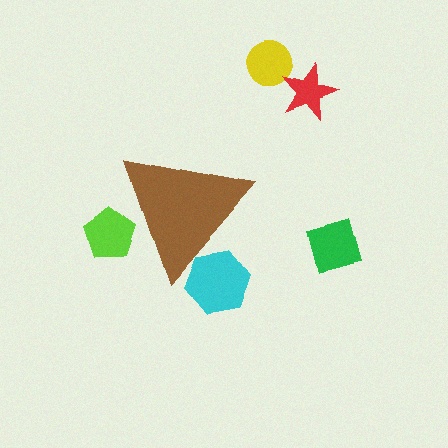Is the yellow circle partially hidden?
No, the yellow circle is fully visible.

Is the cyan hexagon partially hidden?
Yes, the cyan hexagon is partially hidden behind the brown triangle.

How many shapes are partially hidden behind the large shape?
2 shapes are partially hidden.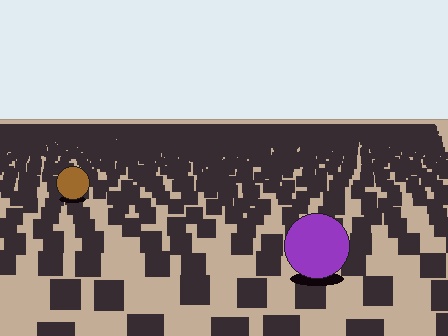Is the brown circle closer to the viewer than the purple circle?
No. The purple circle is closer — you can tell from the texture gradient: the ground texture is coarser near it.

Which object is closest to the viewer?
The purple circle is closest. The texture marks near it are larger and more spread out.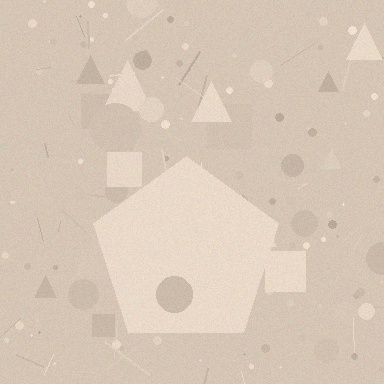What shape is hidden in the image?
A pentagon is hidden in the image.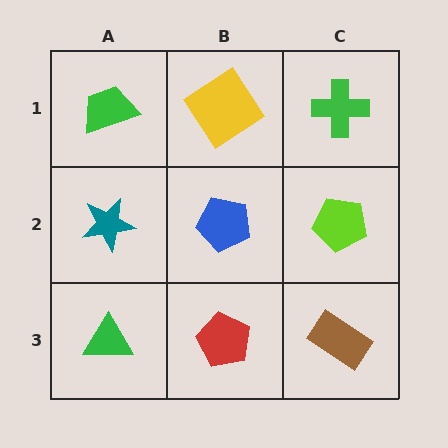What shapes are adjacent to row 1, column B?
A blue pentagon (row 2, column B), a green trapezoid (row 1, column A), a green cross (row 1, column C).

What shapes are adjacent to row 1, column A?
A teal star (row 2, column A), a yellow diamond (row 1, column B).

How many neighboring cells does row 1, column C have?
2.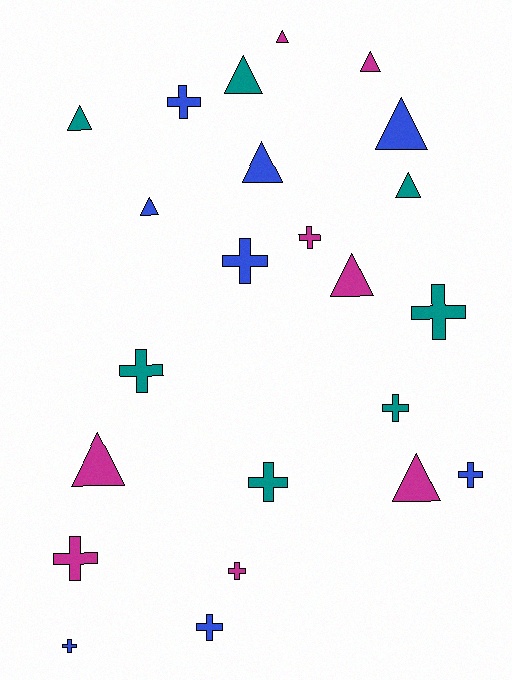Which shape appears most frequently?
Cross, with 12 objects.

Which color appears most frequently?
Magenta, with 8 objects.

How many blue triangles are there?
There are 3 blue triangles.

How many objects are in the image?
There are 23 objects.